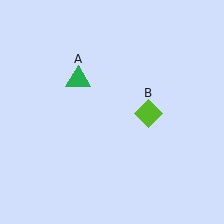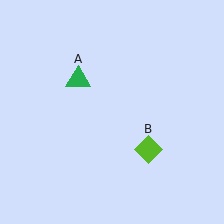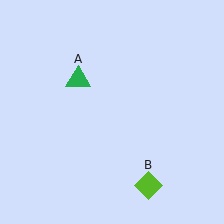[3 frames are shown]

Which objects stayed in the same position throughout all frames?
Green triangle (object A) remained stationary.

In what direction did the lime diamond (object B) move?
The lime diamond (object B) moved down.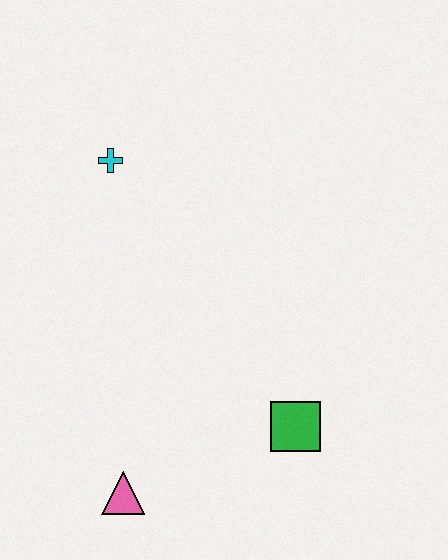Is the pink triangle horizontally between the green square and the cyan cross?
Yes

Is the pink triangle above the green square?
No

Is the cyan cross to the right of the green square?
No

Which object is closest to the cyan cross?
The green square is closest to the cyan cross.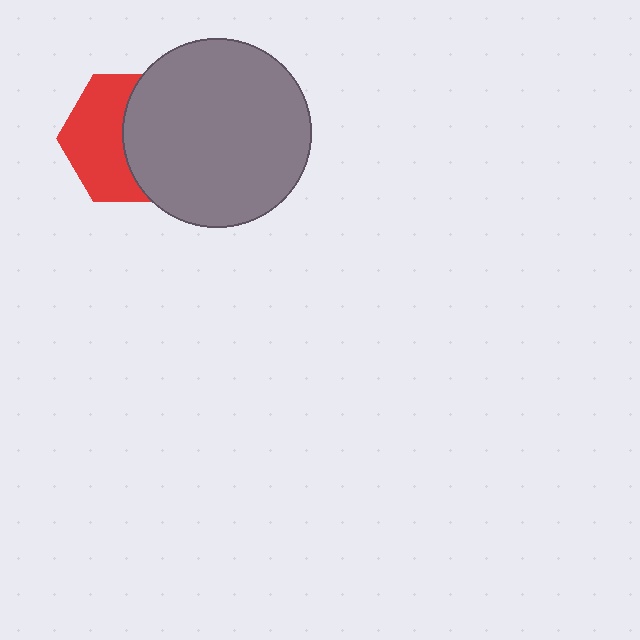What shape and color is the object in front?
The object in front is a gray circle.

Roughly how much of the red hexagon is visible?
About half of it is visible (roughly 49%).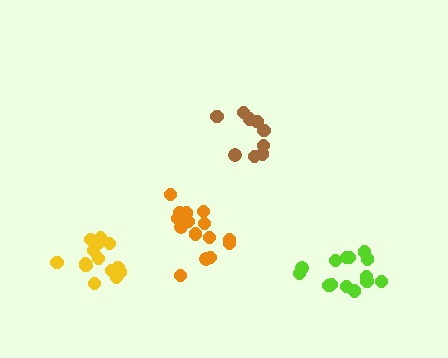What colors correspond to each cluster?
The clusters are colored: yellow, brown, lime, orange.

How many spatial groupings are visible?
There are 4 spatial groupings.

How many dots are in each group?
Group 1: 15 dots, Group 2: 9 dots, Group 3: 14 dots, Group 4: 15 dots (53 total).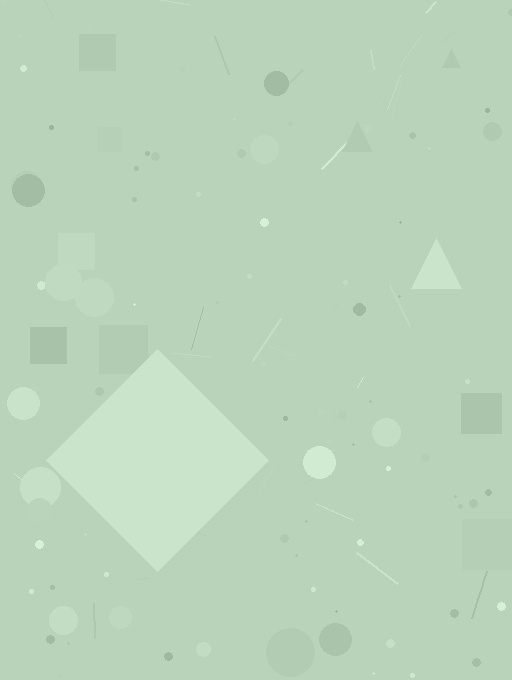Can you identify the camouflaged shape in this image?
The camouflaged shape is a diamond.